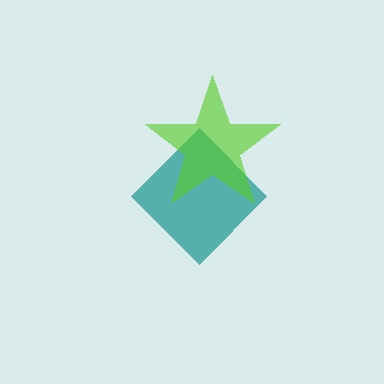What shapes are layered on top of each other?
The layered shapes are: a teal diamond, a lime star.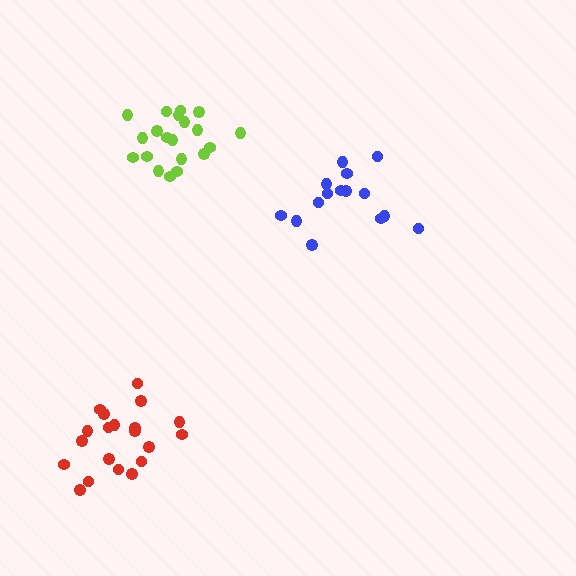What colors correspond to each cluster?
The clusters are colored: blue, lime, red.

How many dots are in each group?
Group 1: 15 dots, Group 2: 20 dots, Group 3: 20 dots (55 total).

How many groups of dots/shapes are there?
There are 3 groups.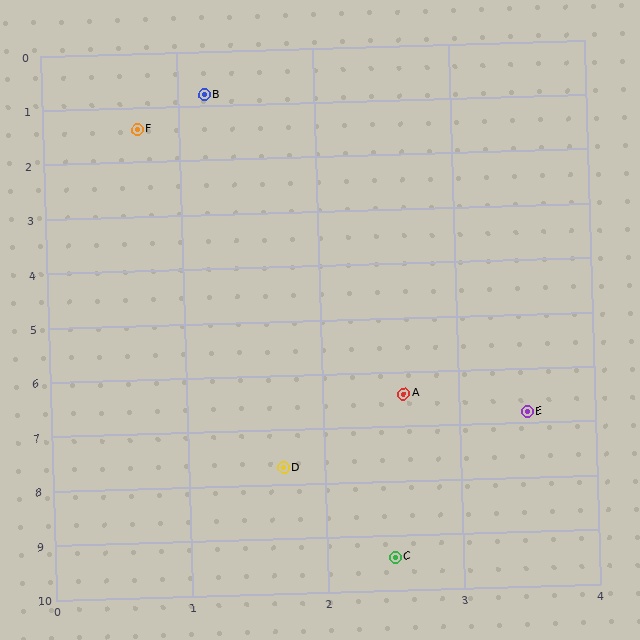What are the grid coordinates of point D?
Point D is at approximately (1.7, 7.7).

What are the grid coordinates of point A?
Point A is at approximately (2.6, 6.4).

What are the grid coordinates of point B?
Point B is at approximately (1.2, 0.8).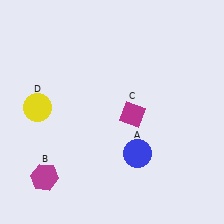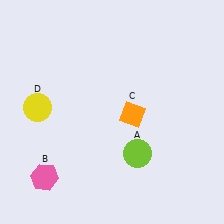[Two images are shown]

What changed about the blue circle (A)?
In Image 1, A is blue. In Image 2, it changed to lime.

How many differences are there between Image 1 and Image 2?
There are 3 differences between the two images.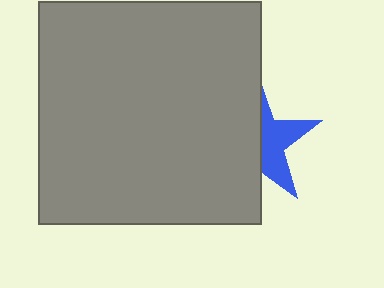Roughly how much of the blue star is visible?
A small part of it is visible (roughly 43%).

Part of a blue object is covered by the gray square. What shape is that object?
It is a star.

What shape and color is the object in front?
The object in front is a gray square.